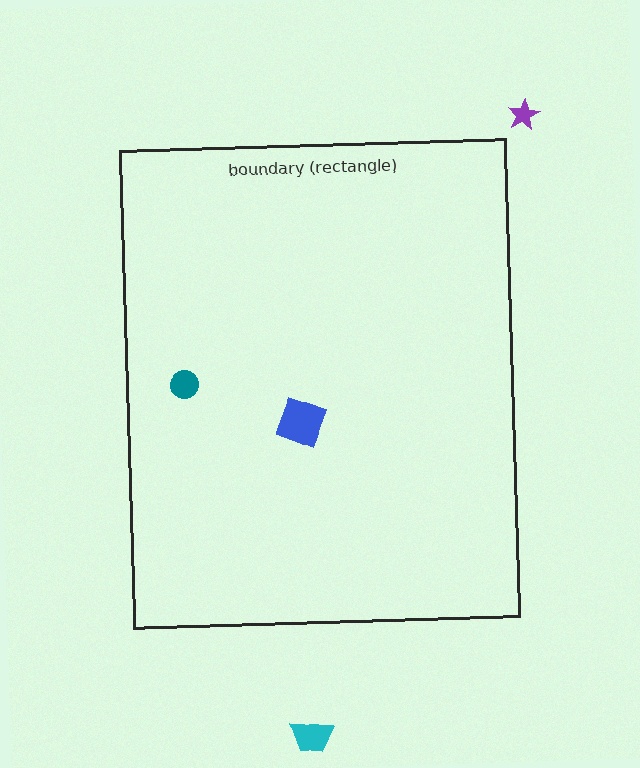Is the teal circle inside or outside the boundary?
Inside.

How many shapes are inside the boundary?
2 inside, 2 outside.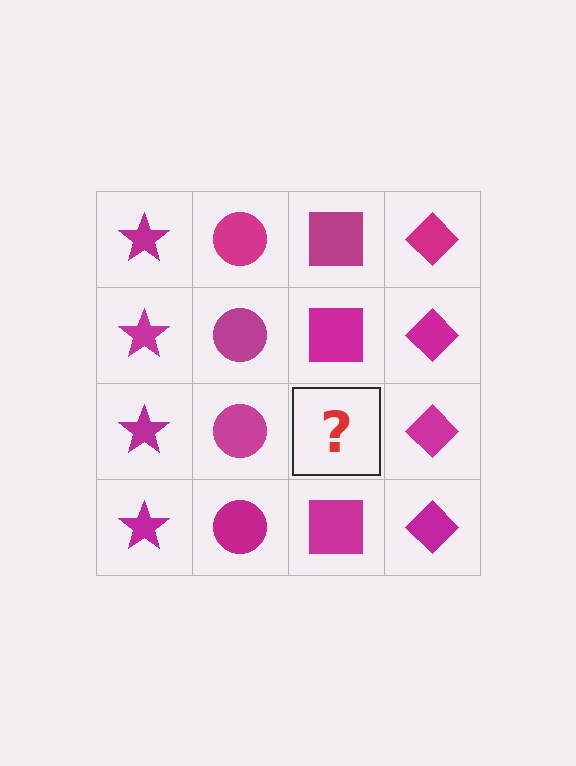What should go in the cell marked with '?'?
The missing cell should contain a magenta square.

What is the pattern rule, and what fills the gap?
The rule is that each column has a consistent shape. The gap should be filled with a magenta square.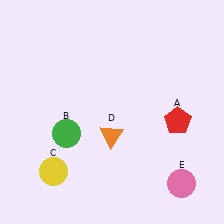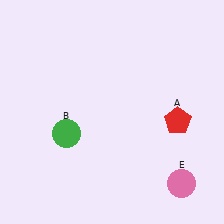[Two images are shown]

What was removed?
The yellow circle (C), the orange triangle (D) were removed in Image 2.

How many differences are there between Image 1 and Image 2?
There are 2 differences between the two images.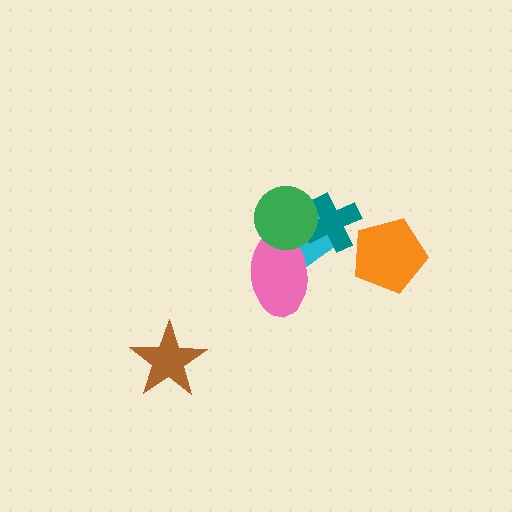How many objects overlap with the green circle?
3 objects overlap with the green circle.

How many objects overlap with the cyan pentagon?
3 objects overlap with the cyan pentagon.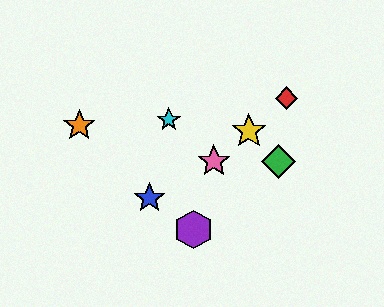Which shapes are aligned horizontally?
The green diamond, the pink star are aligned horizontally.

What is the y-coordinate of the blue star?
The blue star is at y≈198.